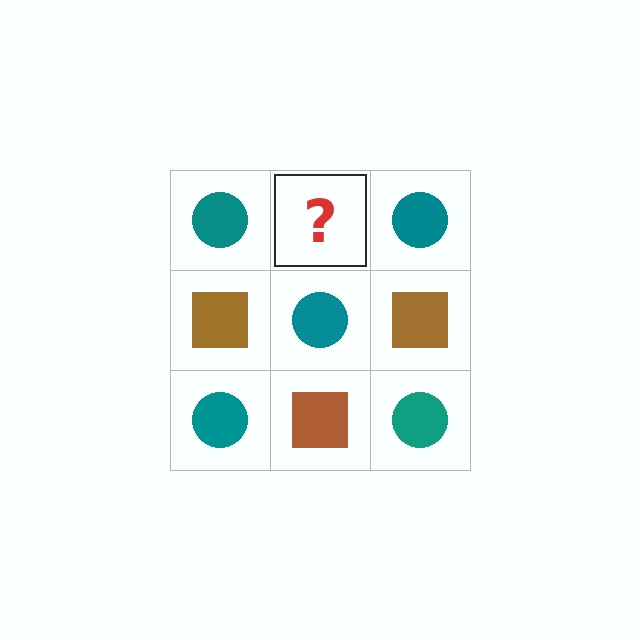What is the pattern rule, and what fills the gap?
The rule is that it alternates teal circle and brown square in a checkerboard pattern. The gap should be filled with a brown square.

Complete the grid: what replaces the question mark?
The question mark should be replaced with a brown square.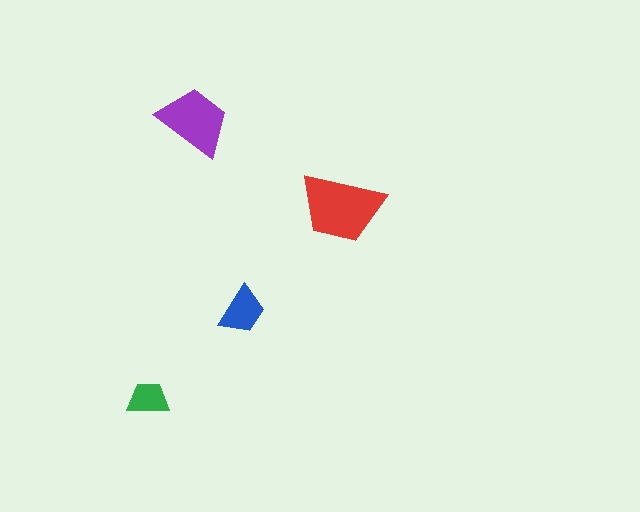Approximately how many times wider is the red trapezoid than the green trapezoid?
About 2 times wider.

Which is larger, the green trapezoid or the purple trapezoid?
The purple one.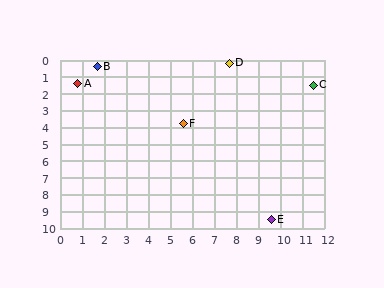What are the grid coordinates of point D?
Point D is at approximately (7.7, 0.2).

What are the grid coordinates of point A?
Point A is at approximately (0.8, 1.4).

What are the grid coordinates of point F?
Point F is at approximately (5.6, 3.8).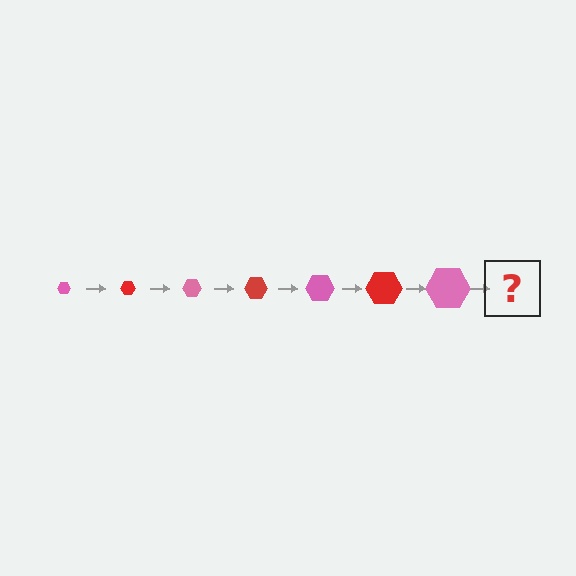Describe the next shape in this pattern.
It should be a red hexagon, larger than the previous one.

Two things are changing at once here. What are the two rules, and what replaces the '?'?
The two rules are that the hexagon grows larger each step and the color cycles through pink and red. The '?' should be a red hexagon, larger than the previous one.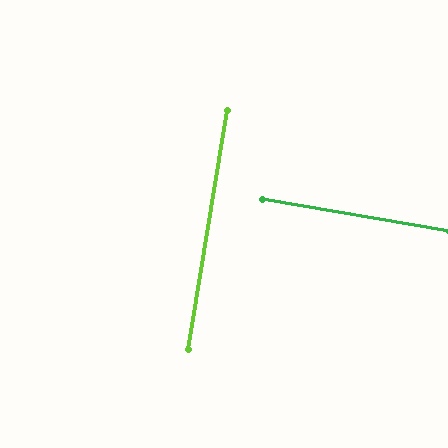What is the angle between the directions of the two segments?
Approximately 89 degrees.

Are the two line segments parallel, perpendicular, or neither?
Perpendicular — they meet at approximately 89°.